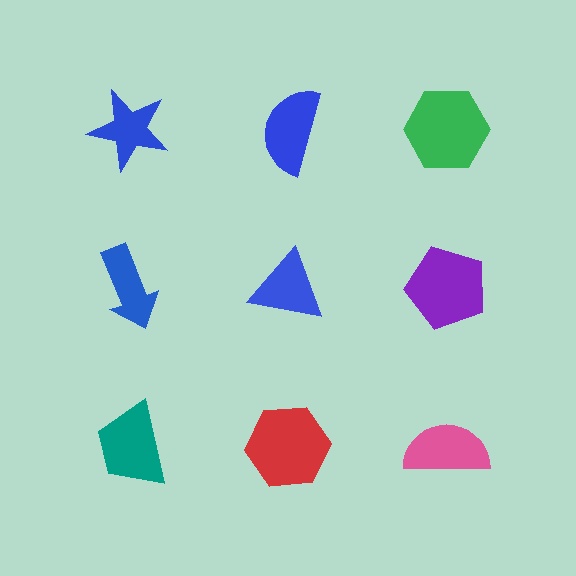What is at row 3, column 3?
A pink semicircle.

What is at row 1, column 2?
A blue semicircle.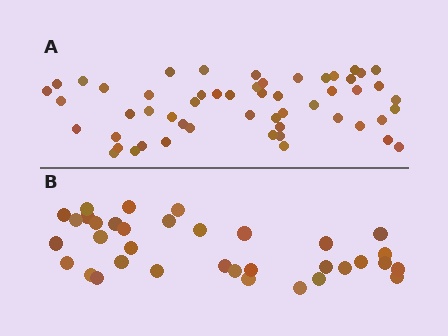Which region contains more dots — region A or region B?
Region A (the top region) has more dots.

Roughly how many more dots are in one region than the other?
Region A has approximately 20 more dots than region B.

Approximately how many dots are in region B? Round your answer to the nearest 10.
About 40 dots. (The exact count is 35, which rounds to 40.)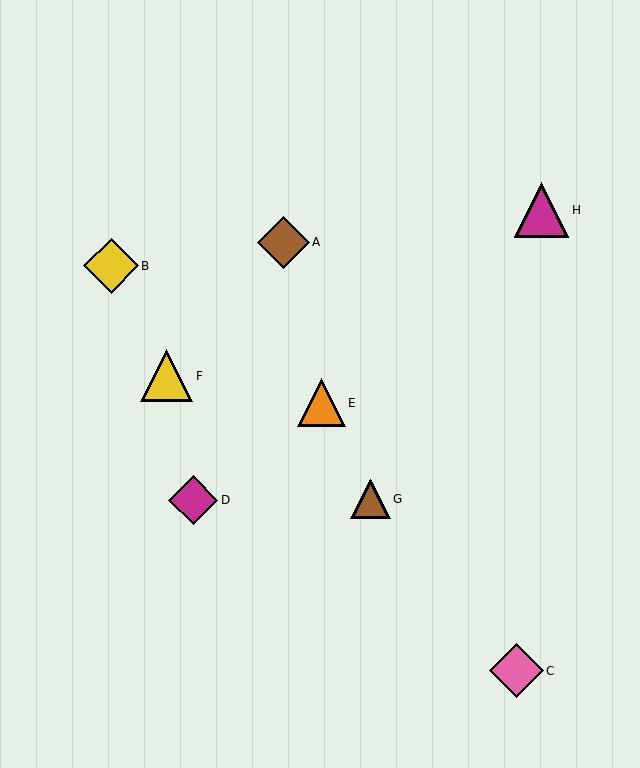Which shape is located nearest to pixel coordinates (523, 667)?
The pink diamond (labeled C) at (516, 671) is nearest to that location.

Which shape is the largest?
The yellow diamond (labeled B) is the largest.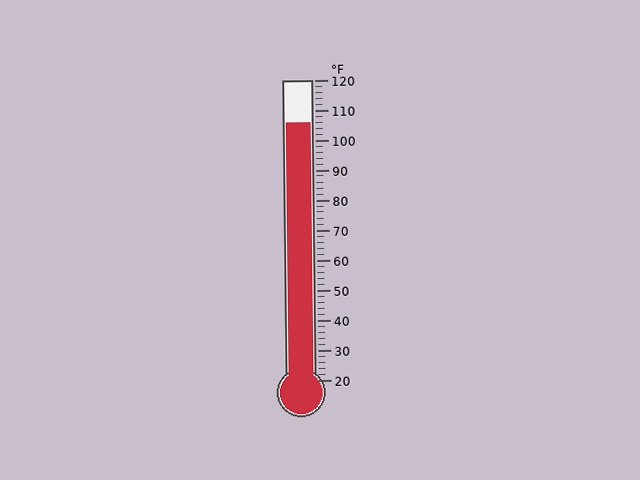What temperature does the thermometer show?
The thermometer shows approximately 106°F.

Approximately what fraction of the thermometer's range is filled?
The thermometer is filled to approximately 85% of its range.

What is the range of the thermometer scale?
The thermometer scale ranges from 20°F to 120°F.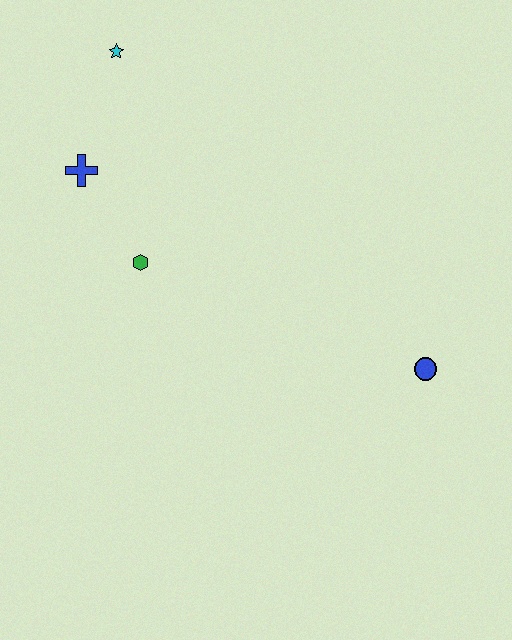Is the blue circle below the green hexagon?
Yes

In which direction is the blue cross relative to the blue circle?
The blue cross is to the left of the blue circle.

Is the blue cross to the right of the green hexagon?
No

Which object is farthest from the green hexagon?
The blue circle is farthest from the green hexagon.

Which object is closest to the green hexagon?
The blue cross is closest to the green hexagon.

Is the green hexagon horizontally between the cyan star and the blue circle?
Yes